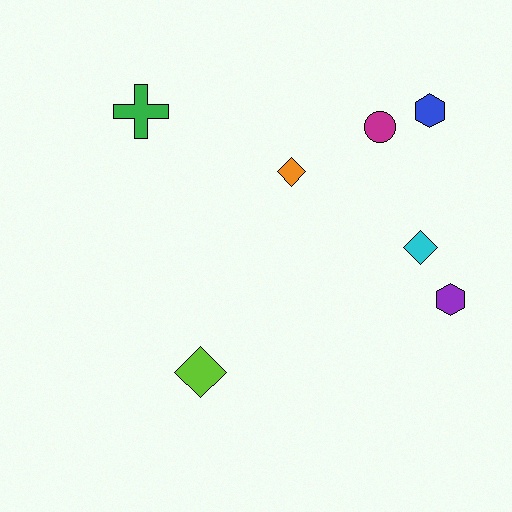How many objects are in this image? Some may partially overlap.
There are 7 objects.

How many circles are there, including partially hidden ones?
There is 1 circle.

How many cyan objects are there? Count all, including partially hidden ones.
There is 1 cyan object.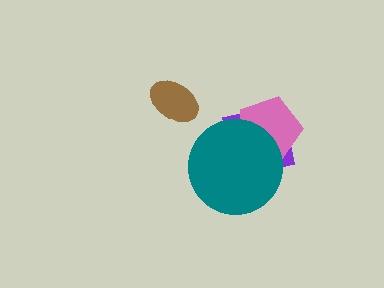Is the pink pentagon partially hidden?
Yes, it is partially covered by another shape.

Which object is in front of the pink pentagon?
The teal circle is in front of the pink pentagon.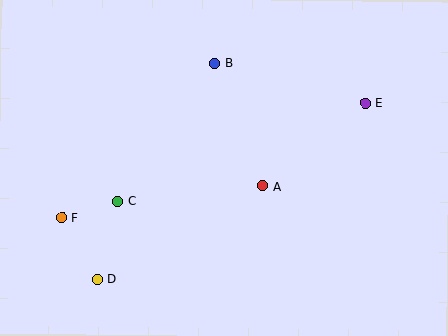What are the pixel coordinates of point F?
Point F is at (62, 218).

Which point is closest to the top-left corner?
Point B is closest to the top-left corner.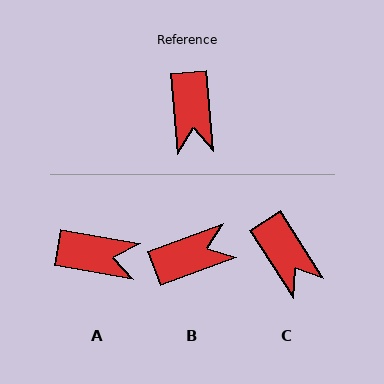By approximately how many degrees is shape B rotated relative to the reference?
Approximately 105 degrees counter-clockwise.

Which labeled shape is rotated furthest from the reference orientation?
B, about 105 degrees away.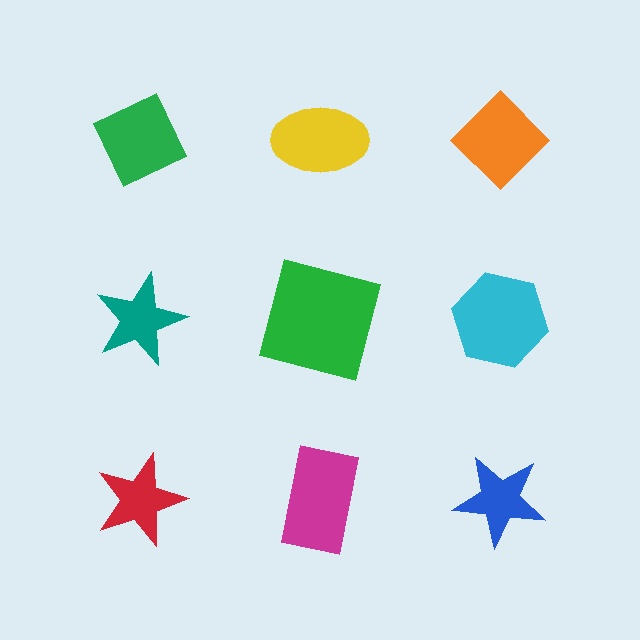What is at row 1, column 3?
An orange diamond.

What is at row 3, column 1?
A red star.